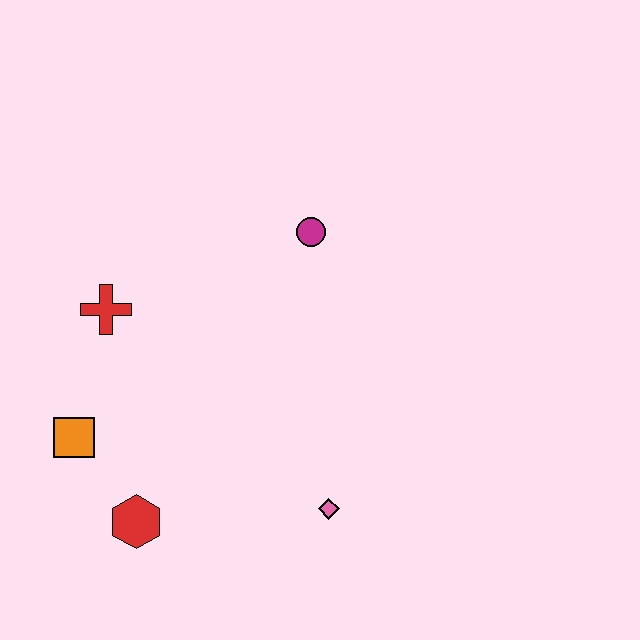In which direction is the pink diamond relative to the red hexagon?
The pink diamond is to the right of the red hexagon.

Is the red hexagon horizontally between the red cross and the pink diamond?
Yes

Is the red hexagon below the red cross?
Yes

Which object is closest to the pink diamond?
The red hexagon is closest to the pink diamond.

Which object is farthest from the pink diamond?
The red cross is farthest from the pink diamond.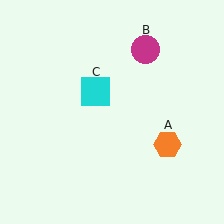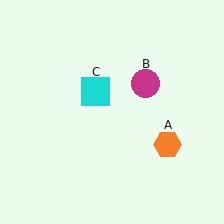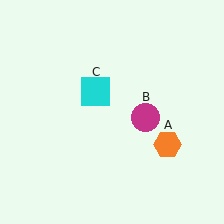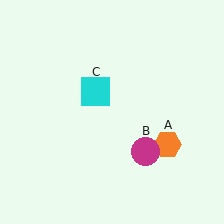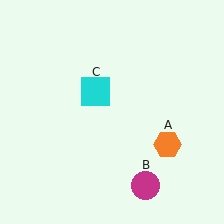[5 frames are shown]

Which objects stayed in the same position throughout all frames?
Orange hexagon (object A) and cyan square (object C) remained stationary.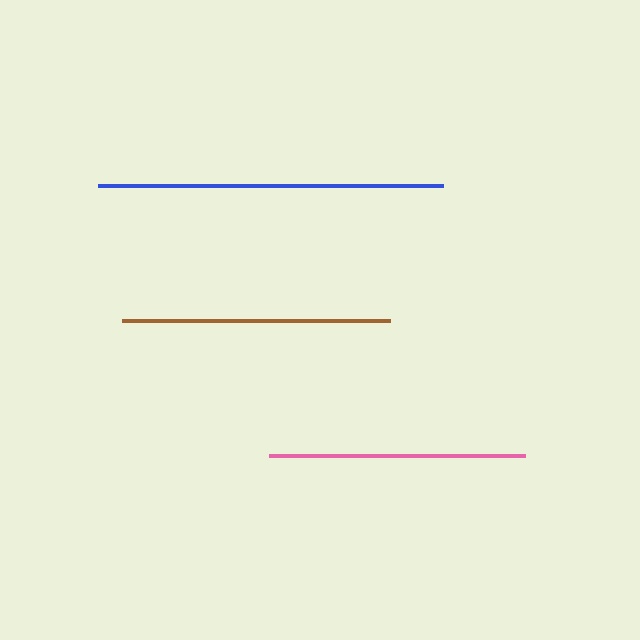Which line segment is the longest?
The blue line is the longest at approximately 345 pixels.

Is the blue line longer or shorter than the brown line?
The blue line is longer than the brown line.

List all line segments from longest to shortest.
From longest to shortest: blue, brown, pink.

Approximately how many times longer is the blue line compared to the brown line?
The blue line is approximately 1.3 times the length of the brown line.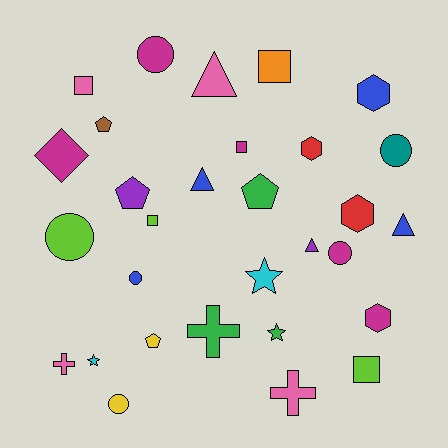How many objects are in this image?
There are 30 objects.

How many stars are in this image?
There are 3 stars.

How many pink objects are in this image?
There are 4 pink objects.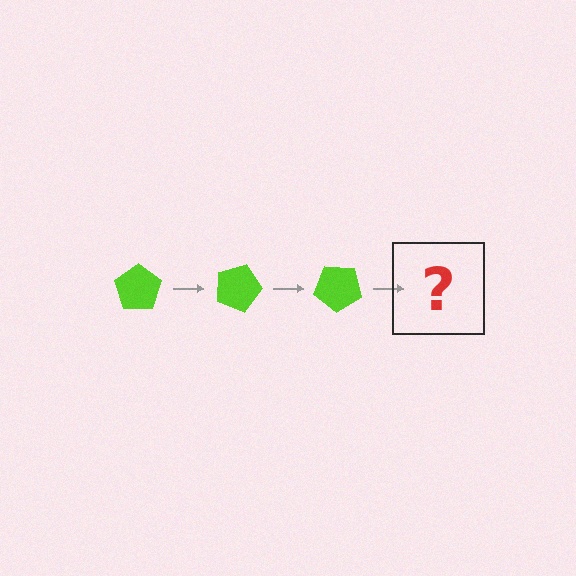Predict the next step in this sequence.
The next step is a lime pentagon rotated 60 degrees.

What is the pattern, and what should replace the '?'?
The pattern is that the pentagon rotates 20 degrees each step. The '?' should be a lime pentagon rotated 60 degrees.